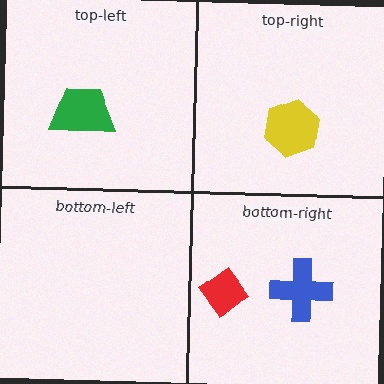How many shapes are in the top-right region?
1.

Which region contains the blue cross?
The bottom-right region.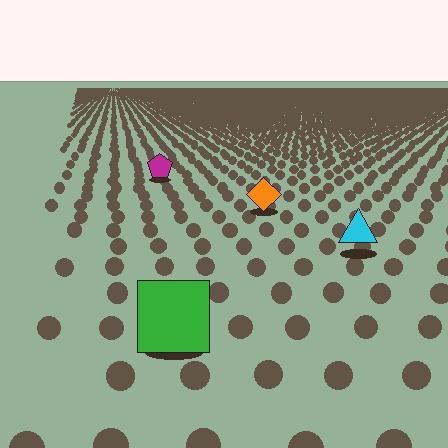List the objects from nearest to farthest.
From nearest to farthest: the green square, the cyan triangle, the orange diamond, the magenta pentagon.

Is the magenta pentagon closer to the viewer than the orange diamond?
No. The orange diamond is closer — you can tell from the texture gradient: the ground texture is coarser near it.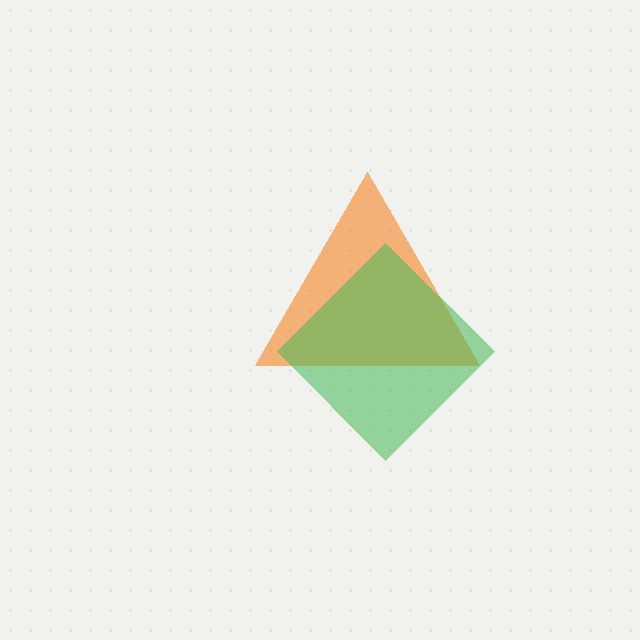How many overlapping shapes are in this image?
There are 2 overlapping shapes in the image.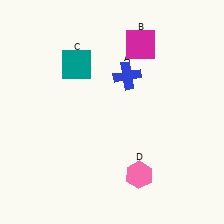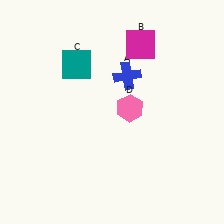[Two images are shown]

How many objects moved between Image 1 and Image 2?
1 object moved between the two images.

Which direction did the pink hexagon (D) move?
The pink hexagon (D) moved up.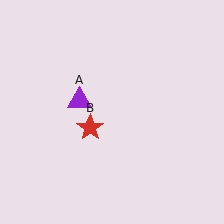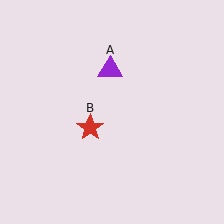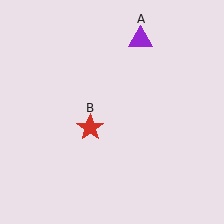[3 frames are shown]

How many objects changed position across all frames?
1 object changed position: purple triangle (object A).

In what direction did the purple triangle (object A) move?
The purple triangle (object A) moved up and to the right.